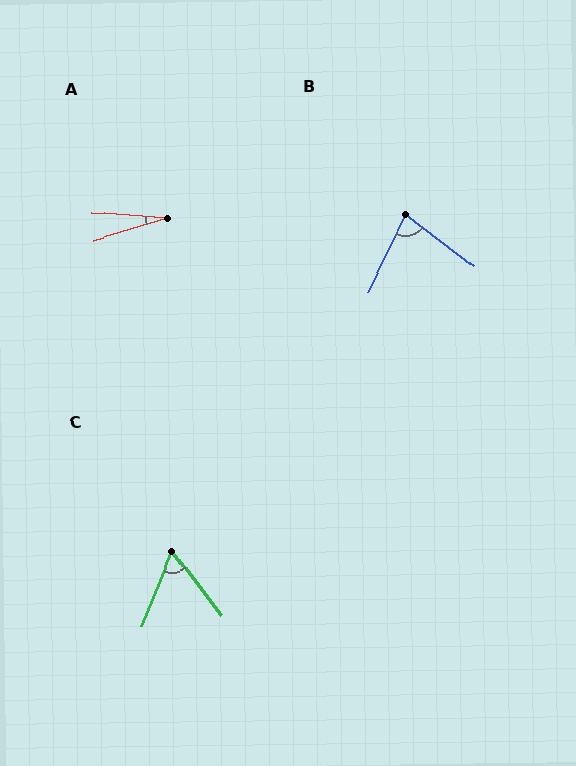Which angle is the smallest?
A, at approximately 21 degrees.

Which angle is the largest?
B, at approximately 80 degrees.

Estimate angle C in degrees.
Approximately 60 degrees.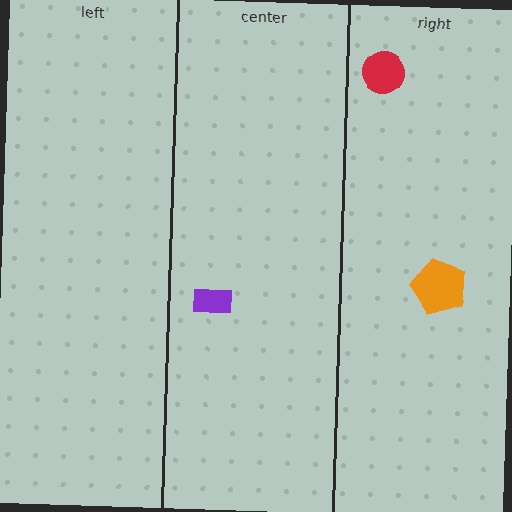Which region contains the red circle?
The right region.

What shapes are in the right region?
The red circle, the orange pentagon.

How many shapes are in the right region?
2.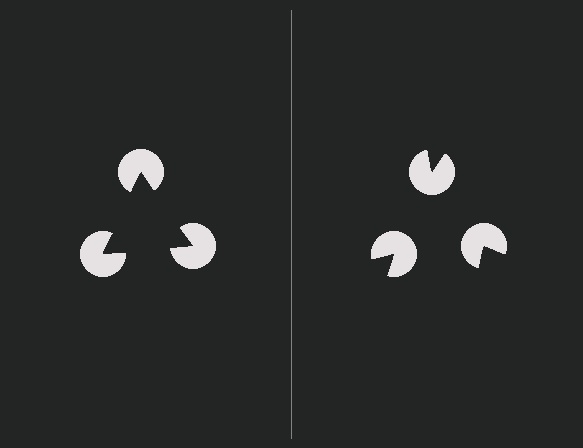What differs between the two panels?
The pac-man discs are positioned identically on both sides; only the wedge orientations differ. On the left they align to a triangle; on the right they are misaligned.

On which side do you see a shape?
An illusory triangle appears on the left side. On the right side the wedge cuts are rotated, so no coherent shape forms.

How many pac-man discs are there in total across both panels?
6 — 3 on each side.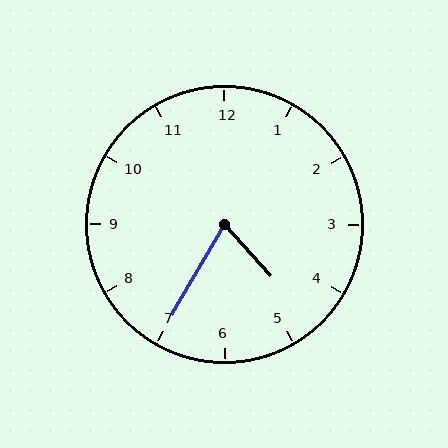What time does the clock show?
4:35.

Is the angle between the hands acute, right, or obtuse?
It is acute.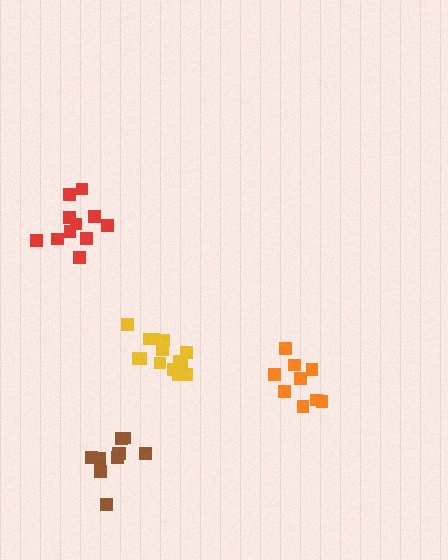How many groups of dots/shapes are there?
There are 4 groups.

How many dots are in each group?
Group 1: 15 dots, Group 2: 10 dots, Group 3: 9 dots, Group 4: 11 dots (45 total).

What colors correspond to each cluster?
The clusters are colored: yellow, brown, orange, red.